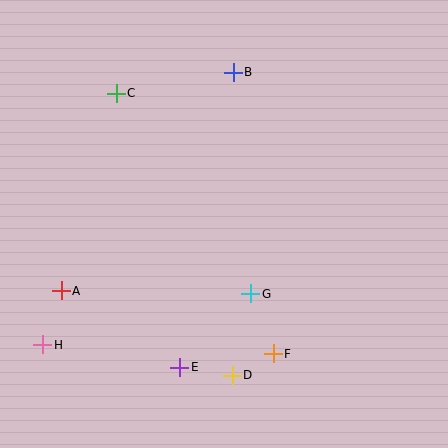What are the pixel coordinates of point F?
Point F is at (273, 354).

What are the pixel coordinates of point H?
Point H is at (43, 345).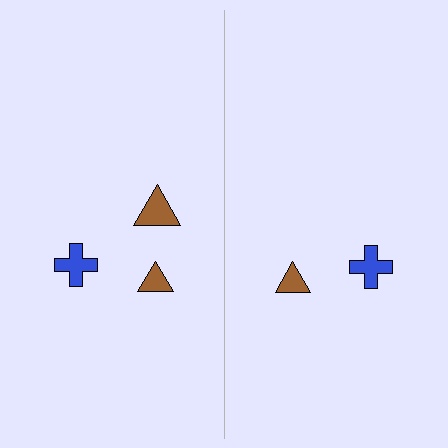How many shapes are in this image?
There are 5 shapes in this image.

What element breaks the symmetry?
A brown triangle is missing from the right side.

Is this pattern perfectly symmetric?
No, the pattern is not perfectly symmetric. A brown triangle is missing from the right side.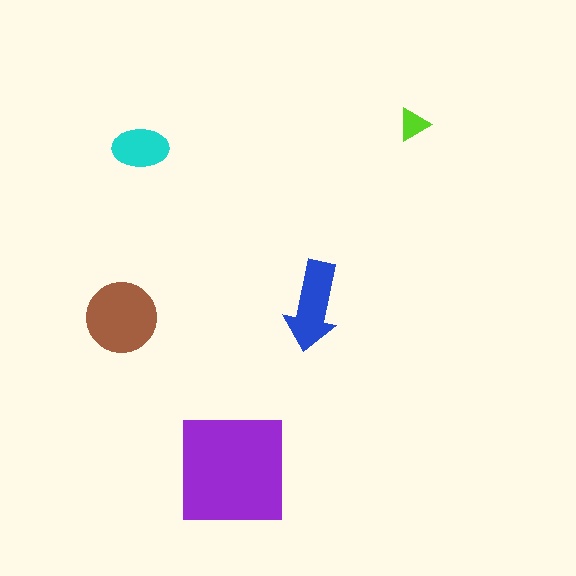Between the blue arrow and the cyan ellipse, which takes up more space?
The blue arrow.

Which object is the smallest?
The lime triangle.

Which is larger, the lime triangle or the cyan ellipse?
The cyan ellipse.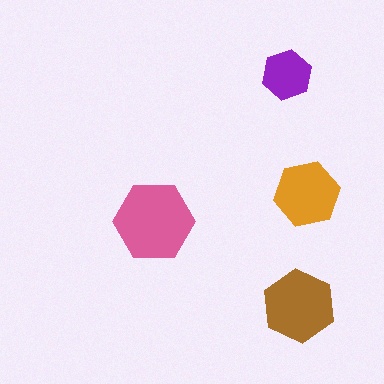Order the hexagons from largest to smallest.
the pink one, the brown one, the orange one, the purple one.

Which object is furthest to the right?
The orange hexagon is rightmost.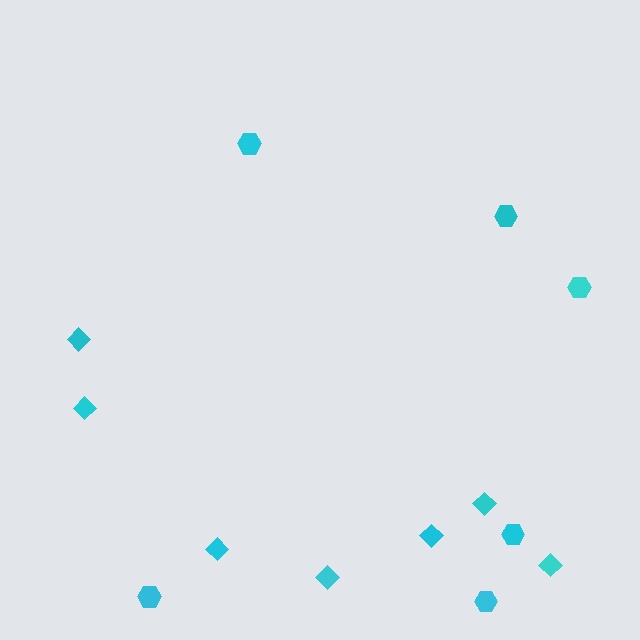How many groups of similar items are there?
There are 2 groups: one group of diamonds (7) and one group of hexagons (6).